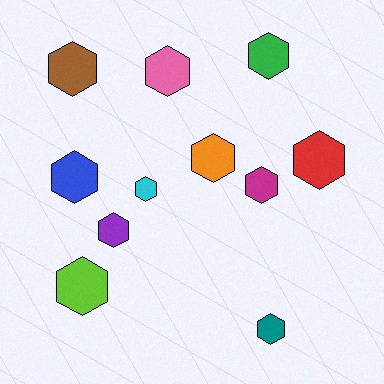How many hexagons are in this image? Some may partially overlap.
There are 11 hexagons.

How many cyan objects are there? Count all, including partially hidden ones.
There is 1 cyan object.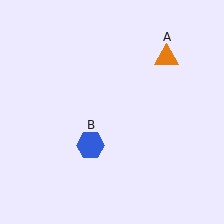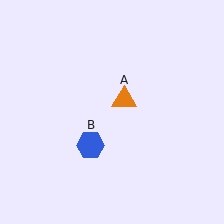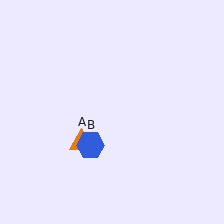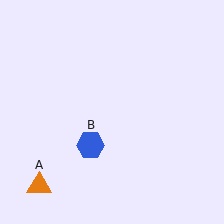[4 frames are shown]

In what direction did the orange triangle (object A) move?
The orange triangle (object A) moved down and to the left.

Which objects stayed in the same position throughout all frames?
Blue hexagon (object B) remained stationary.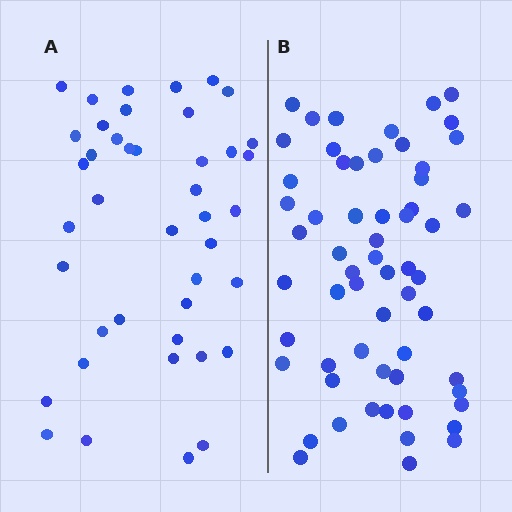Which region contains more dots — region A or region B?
Region B (the right region) has more dots.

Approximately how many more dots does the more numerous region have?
Region B has approximately 20 more dots than region A.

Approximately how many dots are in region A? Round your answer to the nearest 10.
About 40 dots. (The exact count is 42, which rounds to 40.)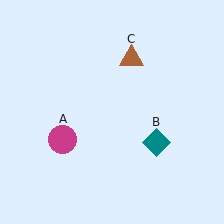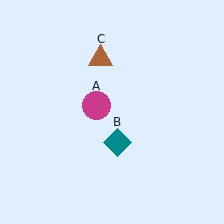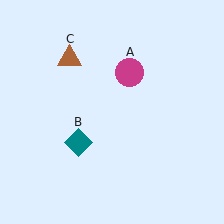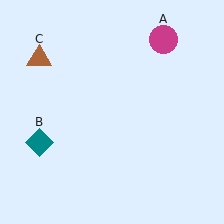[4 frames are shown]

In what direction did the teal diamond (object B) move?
The teal diamond (object B) moved left.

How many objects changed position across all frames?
3 objects changed position: magenta circle (object A), teal diamond (object B), brown triangle (object C).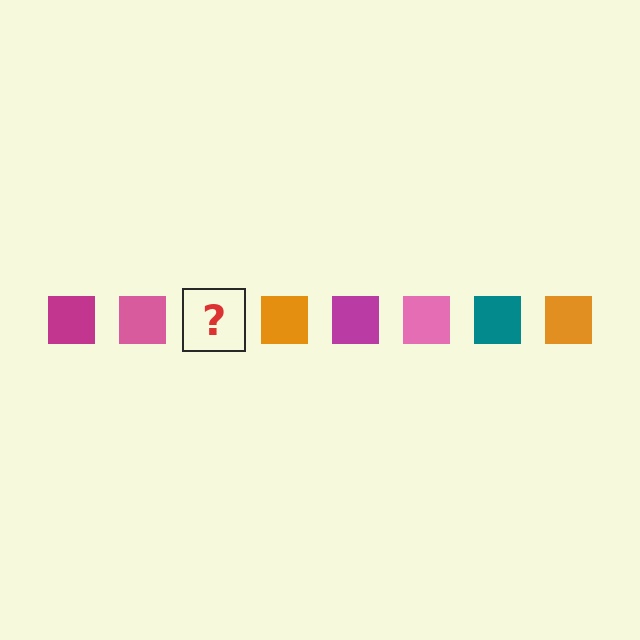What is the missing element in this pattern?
The missing element is a teal square.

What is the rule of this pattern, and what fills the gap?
The rule is that the pattern cycles through magenta, pink, teal, orange squares. The gap should be filled with a teal square.